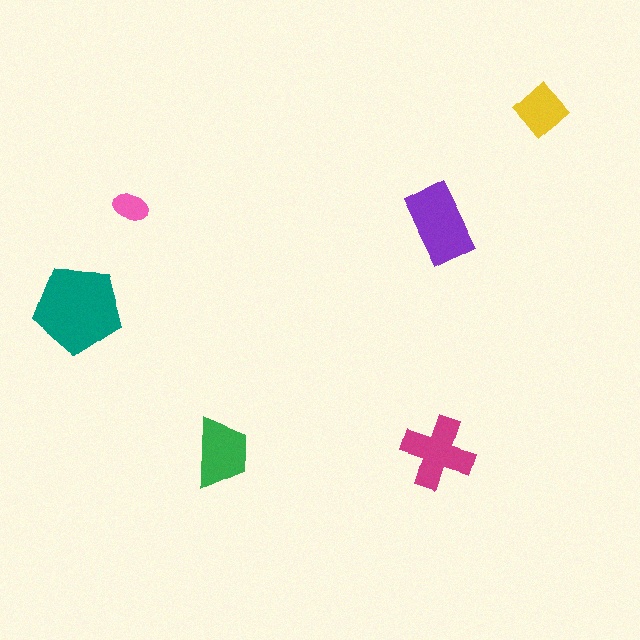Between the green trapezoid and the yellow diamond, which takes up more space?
The green trapezoid.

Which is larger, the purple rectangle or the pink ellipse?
The purple rectangle.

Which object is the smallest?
The pink ellipse.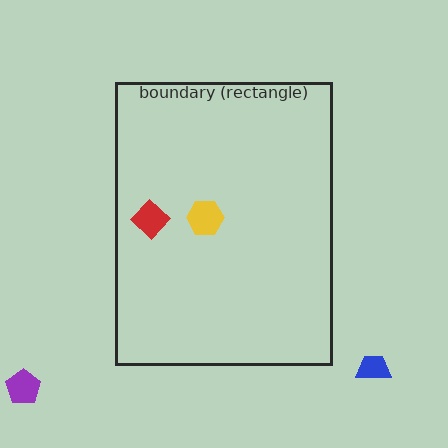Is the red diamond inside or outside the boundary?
Inside.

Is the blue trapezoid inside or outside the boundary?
Outside.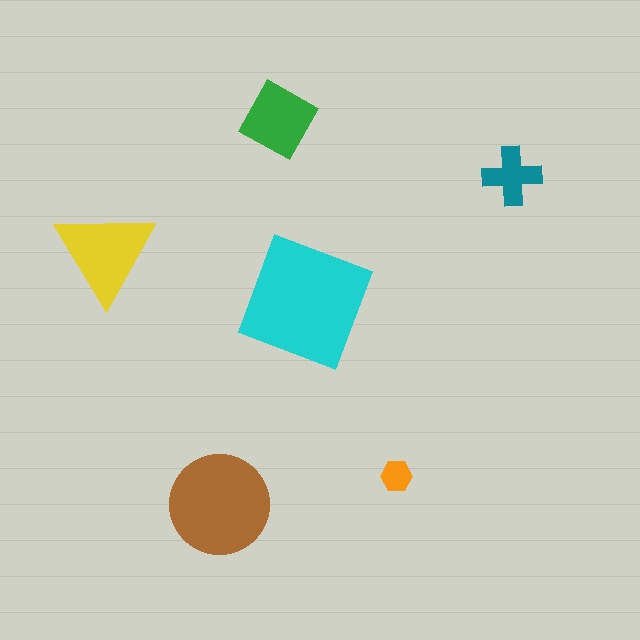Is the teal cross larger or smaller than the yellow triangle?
Smaller.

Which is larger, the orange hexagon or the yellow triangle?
The yellow triangle.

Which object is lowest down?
The brown circle is bottommost.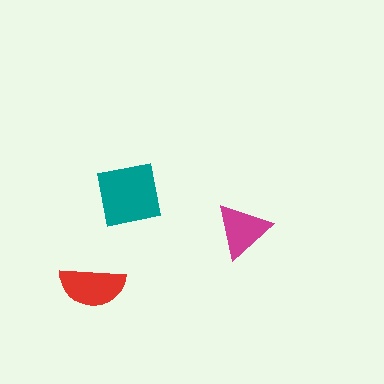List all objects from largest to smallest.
The teal square, the red semicircle, the magenta triangle.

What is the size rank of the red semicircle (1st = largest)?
2nd.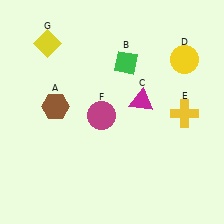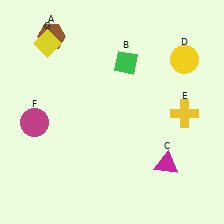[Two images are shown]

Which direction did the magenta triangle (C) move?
The magenta triangle (C) moved down.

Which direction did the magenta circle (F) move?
The magenta circle (F) moved left.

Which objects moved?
The objects that moved are: the brown hexagon (A), the magenta triangle (C), the magenta circle (F).